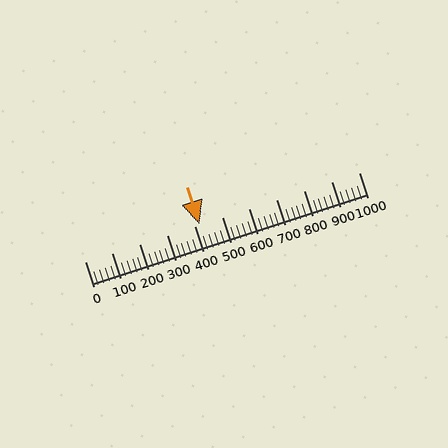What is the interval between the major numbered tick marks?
The major tick marks are spaced 100 units apart.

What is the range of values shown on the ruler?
The ruler shows values from 0 to 1000.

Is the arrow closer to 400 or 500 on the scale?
The arrow is closer to 400.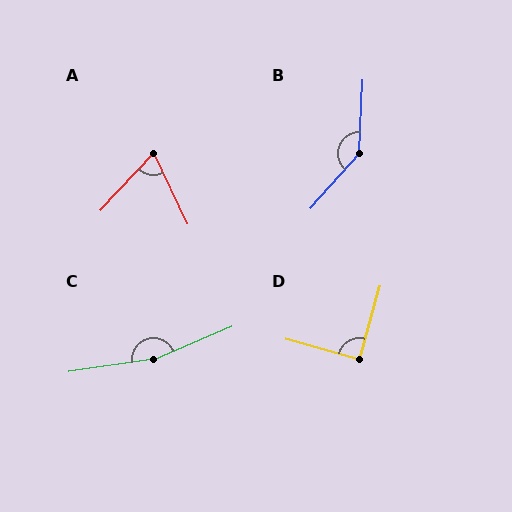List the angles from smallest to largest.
A (68°), D (90°), B (141°), C (166°).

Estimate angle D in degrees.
Approximately 90 degrees.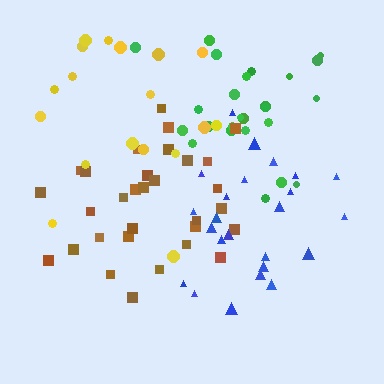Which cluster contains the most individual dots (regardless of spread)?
Brown (31).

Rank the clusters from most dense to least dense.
green, blue, brown, yellow.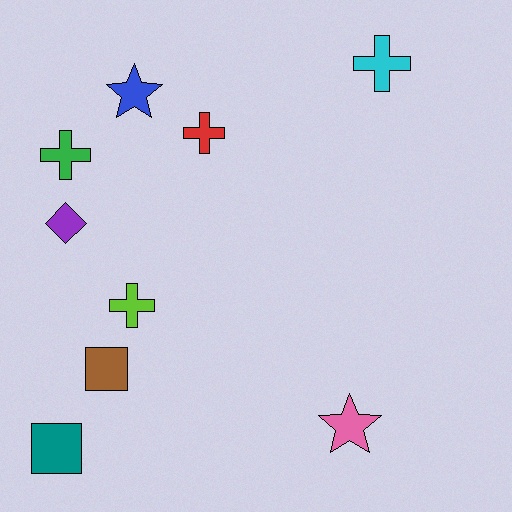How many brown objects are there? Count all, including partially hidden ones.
There is 1 brown object.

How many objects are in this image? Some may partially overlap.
There are 9 objects.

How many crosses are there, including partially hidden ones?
There are 4 crosses.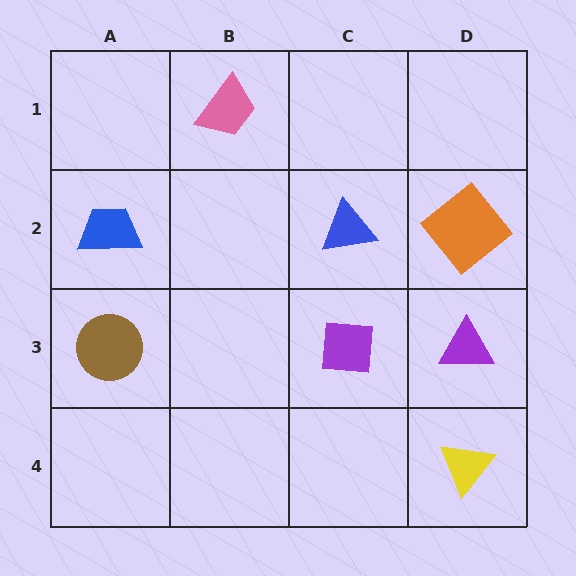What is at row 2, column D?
An orange diamond.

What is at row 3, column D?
A purple triangle.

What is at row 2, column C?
A blue triangle.